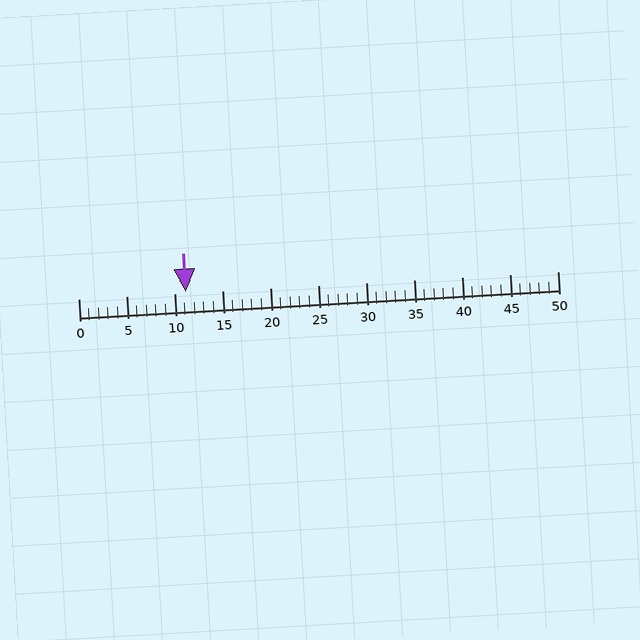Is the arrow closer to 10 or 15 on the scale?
The arrow is closer to 10.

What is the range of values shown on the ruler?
The ruler shows values from 0 to 50.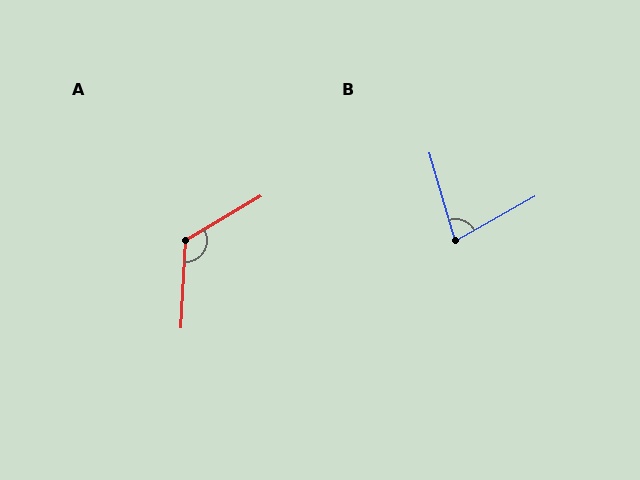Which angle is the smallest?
B, at approximately 77 degrees.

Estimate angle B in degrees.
Approximately 77 degrees.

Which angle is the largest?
A, at approximately 123 degrees.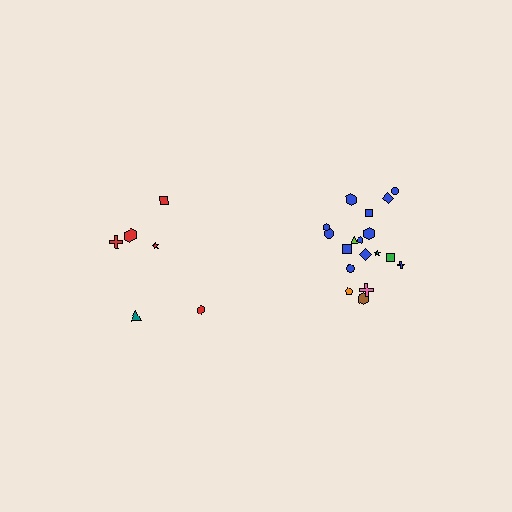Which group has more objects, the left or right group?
The right group.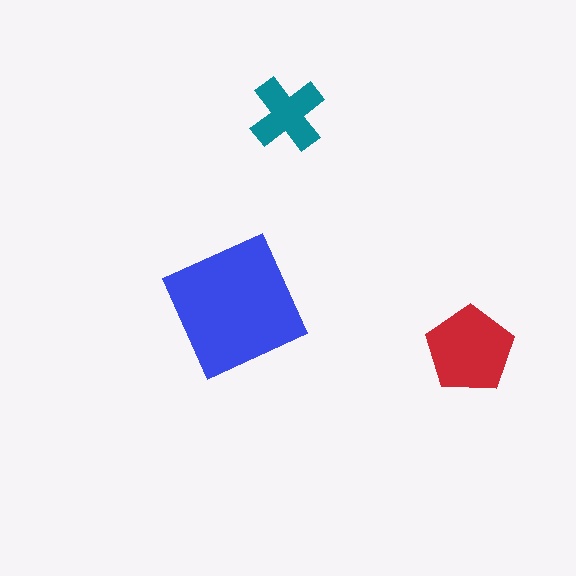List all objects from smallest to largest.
The teal cross, the red pentagon, the blue square.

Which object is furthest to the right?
The red pentagon is rightmost.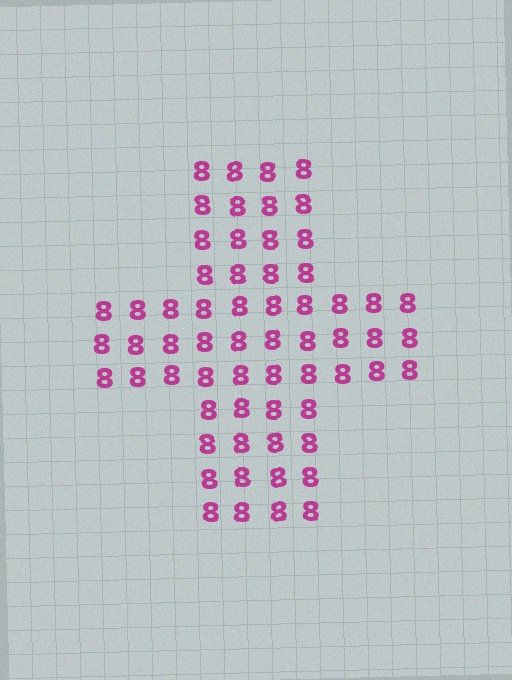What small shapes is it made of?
It is made of small digit 8's.